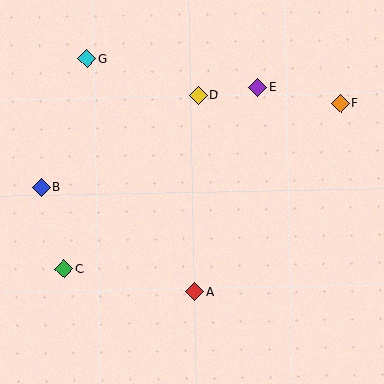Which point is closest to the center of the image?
Point D at (198, 95) is closest to the center.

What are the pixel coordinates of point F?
Point F is at (341, 103).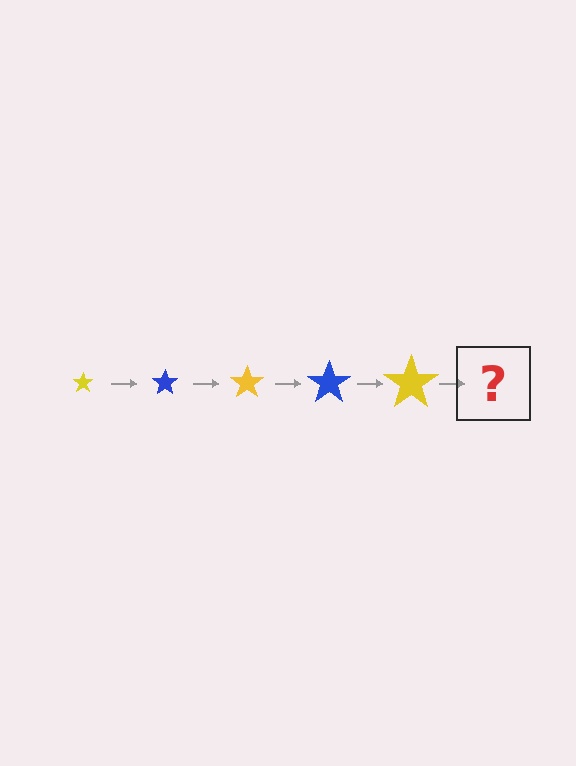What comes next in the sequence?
The next element should be a blue star, larger than the previous one.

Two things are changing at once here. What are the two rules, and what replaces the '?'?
The two rules are that the star grows larger each step and the color cycles through yellow and blue. The '?' should be a blue star, larger than the previous one.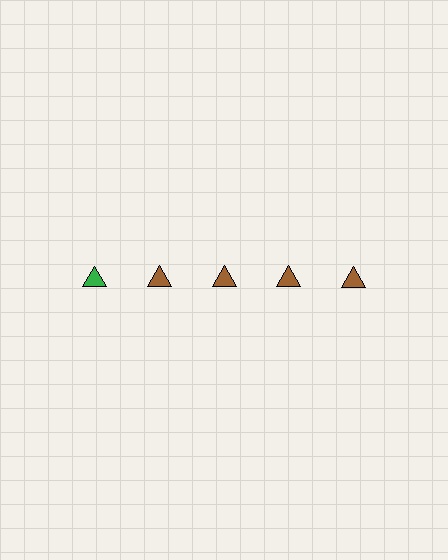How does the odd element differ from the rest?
It has a different color: green instead of brown.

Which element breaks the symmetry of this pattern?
The green triangle in the top row, leftmost column breaks the symmetry. All other shapes are brown triangles.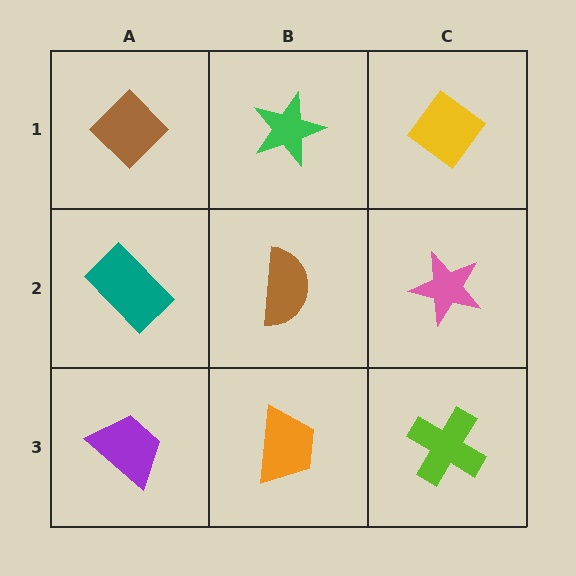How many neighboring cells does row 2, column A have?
3.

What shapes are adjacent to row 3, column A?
A teal rectangle (row 2, column A), an orange trapezoid (row 3, column B).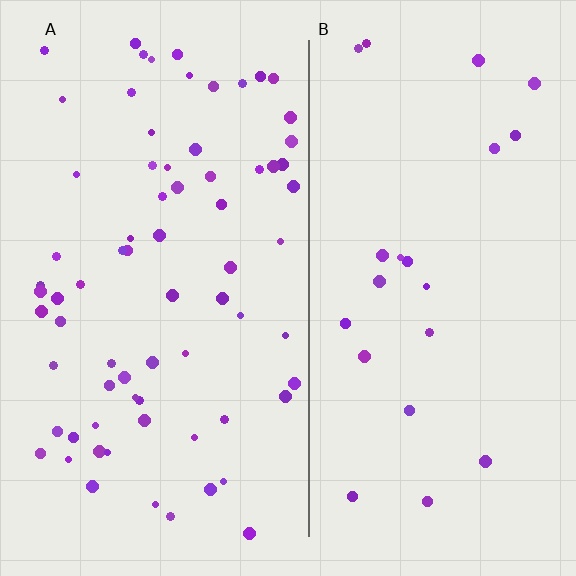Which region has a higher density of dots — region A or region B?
A (the left).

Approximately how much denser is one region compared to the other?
Approximately 3.3× — region A over region B.